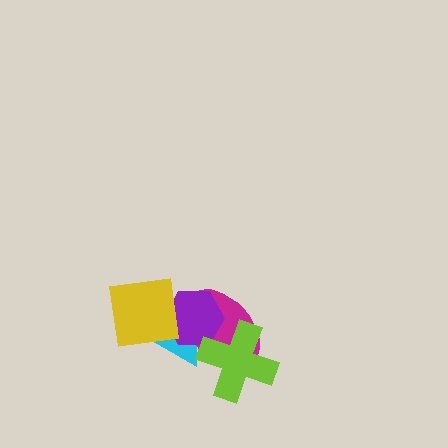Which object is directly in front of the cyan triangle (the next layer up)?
The magenta ellipse is directly in front of the cyan triangle.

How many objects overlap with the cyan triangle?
4 objects overlap with the cyan triangle.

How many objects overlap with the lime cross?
3 objects overlap with the lime cross.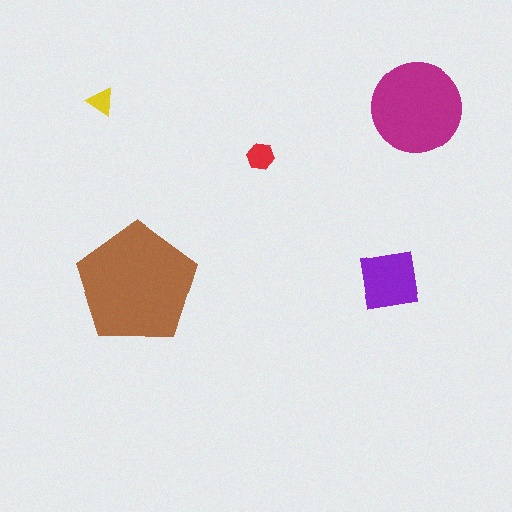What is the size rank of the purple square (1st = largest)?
3rd.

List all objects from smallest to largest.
The yellow triangle, the red hexagon, the purple square, the magenta circle, the brown pentagon.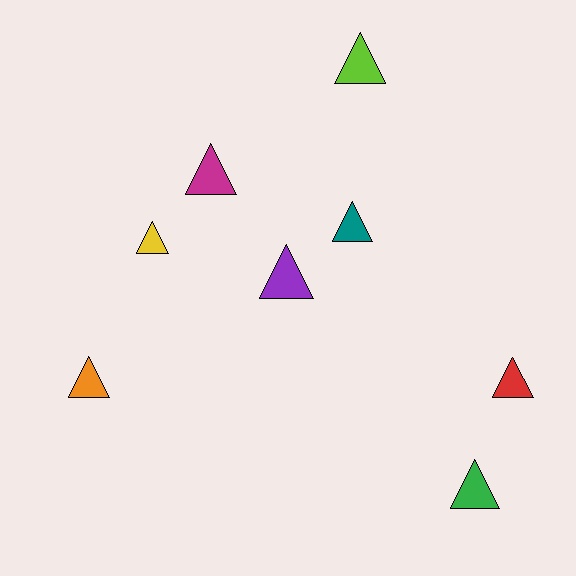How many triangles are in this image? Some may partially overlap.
There are 8 triangles.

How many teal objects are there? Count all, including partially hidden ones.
There is 1 teal object.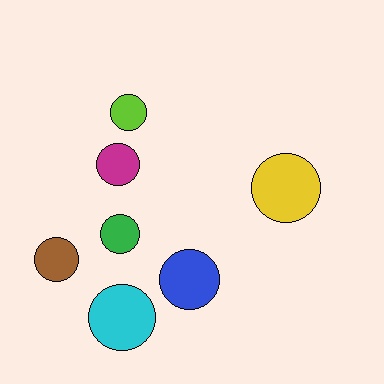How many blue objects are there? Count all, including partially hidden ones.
There is 1 blue object.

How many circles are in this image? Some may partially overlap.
There are 7 circles.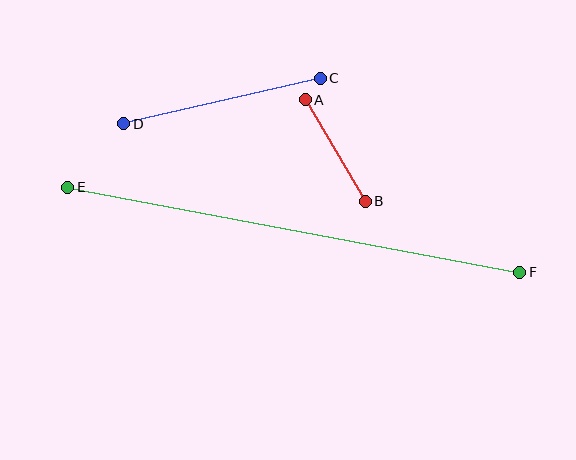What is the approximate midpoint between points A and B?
The midpoint is at approximately (335, 151) pixels.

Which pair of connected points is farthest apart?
Points E and F are farthest apart.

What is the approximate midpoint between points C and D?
The midpoint is at approximately (222, 101) pixels.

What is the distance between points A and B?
The distance is approximately 118 pixels.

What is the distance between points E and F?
The distance is approximately 460 pixels.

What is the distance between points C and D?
The distance is approximately 202 pixels.